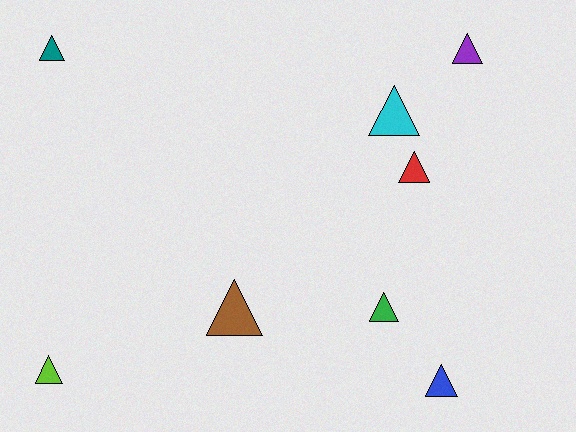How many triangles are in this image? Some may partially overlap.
There are 8 triangles.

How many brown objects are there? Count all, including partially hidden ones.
There is 1 brown object.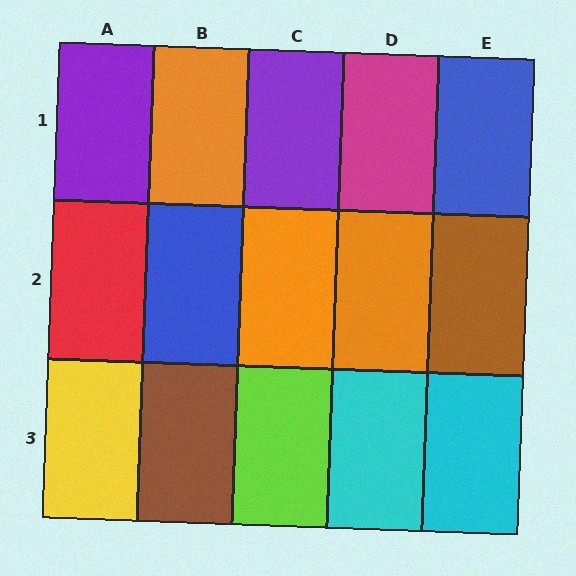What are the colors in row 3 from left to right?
Yellow, brown, lime, cyan, cyan.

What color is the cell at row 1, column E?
Blue.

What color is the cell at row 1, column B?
Orange.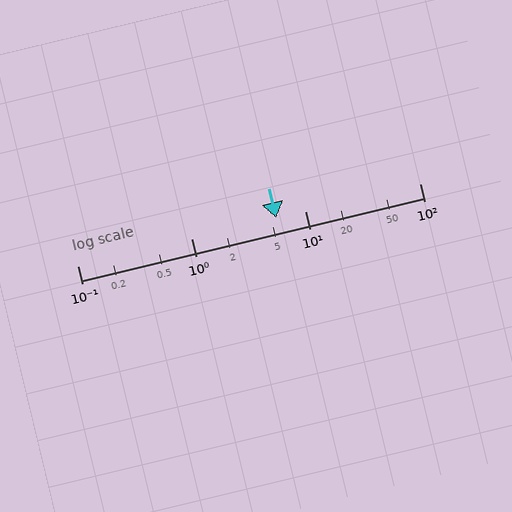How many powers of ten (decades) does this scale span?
The scale spans 3 decades, from 0.1 to 100.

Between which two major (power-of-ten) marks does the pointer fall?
The pointer is between 1 and 10.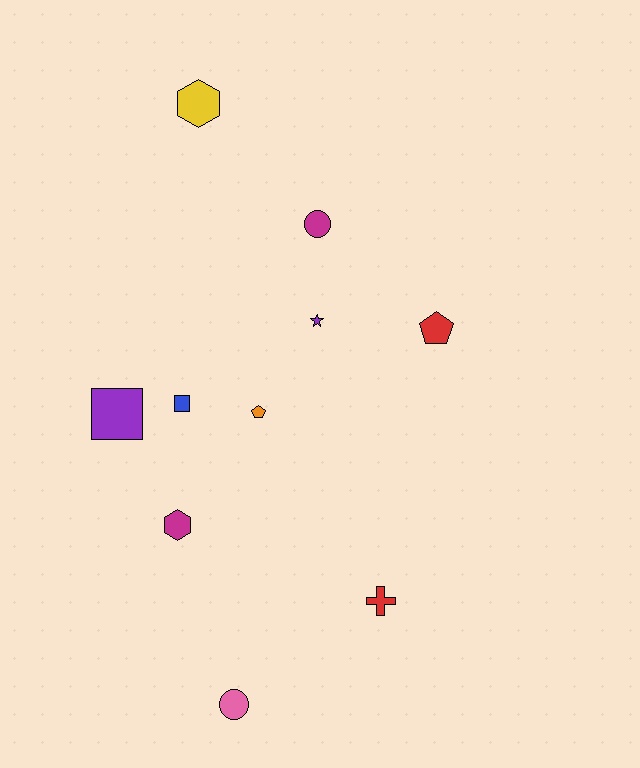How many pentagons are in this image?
There are 2 pentagons.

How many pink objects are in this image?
There is 1 pink object.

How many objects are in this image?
There are 10 objects.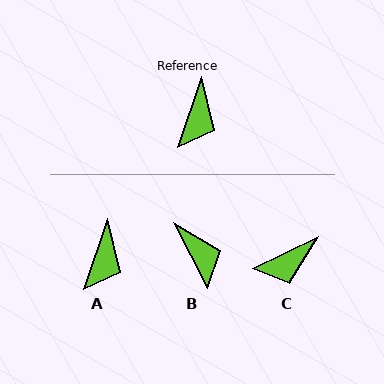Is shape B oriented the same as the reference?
No, it is off by about 46 degrees.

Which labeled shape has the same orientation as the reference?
A.